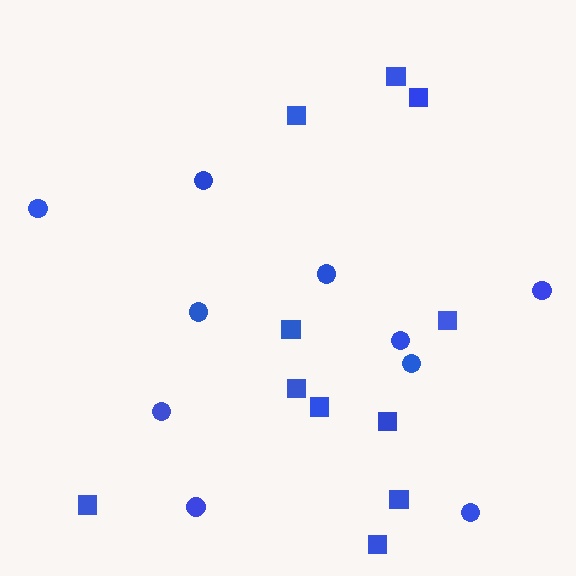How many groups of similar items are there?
There are 2 groups: one group of circles (10) and one group of squares (11).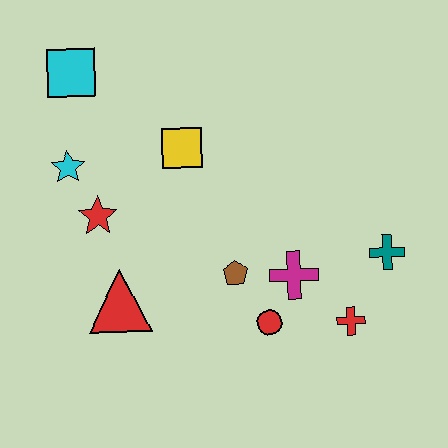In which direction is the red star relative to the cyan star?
The red star is below the cyan star.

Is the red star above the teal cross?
Yes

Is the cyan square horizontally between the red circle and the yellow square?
No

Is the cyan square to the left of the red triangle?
Yes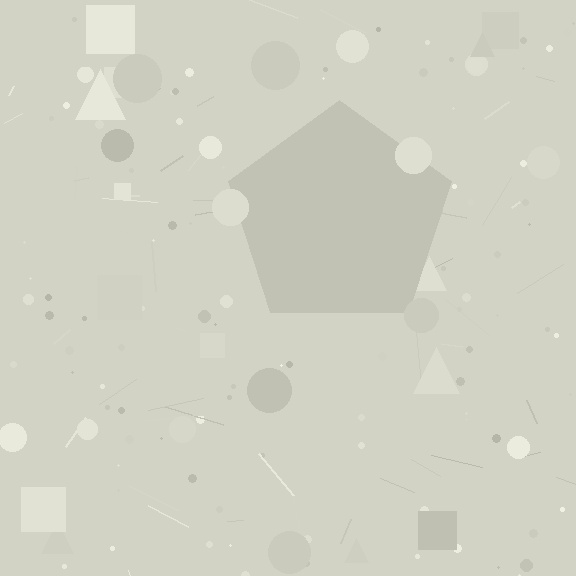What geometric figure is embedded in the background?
A pentagon is embedded in the background.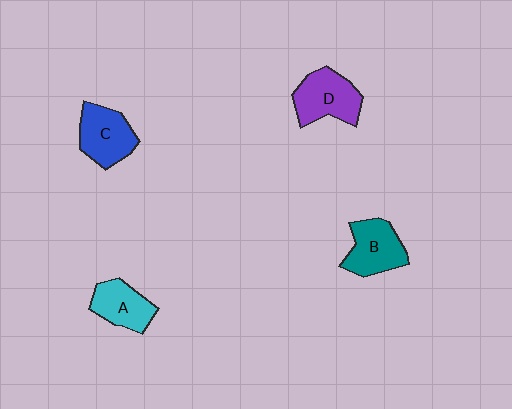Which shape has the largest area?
Shape D (purple).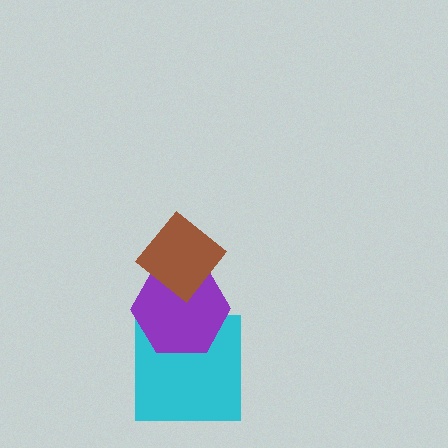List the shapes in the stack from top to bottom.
From top to bottom: the brown diamond, the purple hexagon, the cyan square.